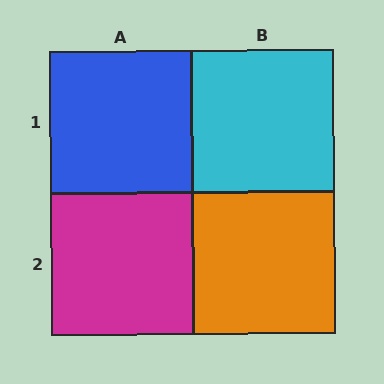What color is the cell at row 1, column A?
Blue.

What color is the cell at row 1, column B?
Cyan.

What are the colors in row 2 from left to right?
Magenta, orange.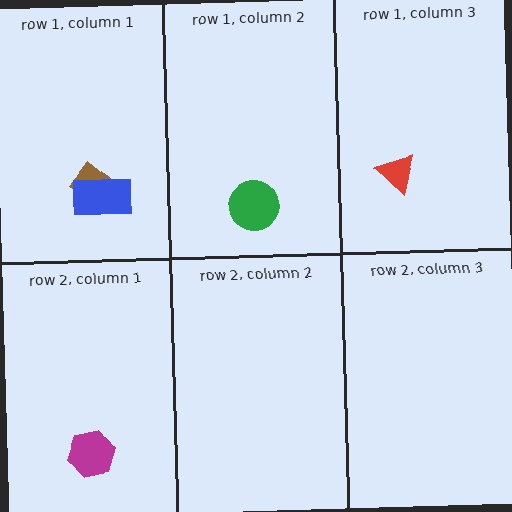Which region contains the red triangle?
The row 1, column 3 region.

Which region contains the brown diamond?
The row 1, column 1 region.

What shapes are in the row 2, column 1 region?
The magenta hexagon.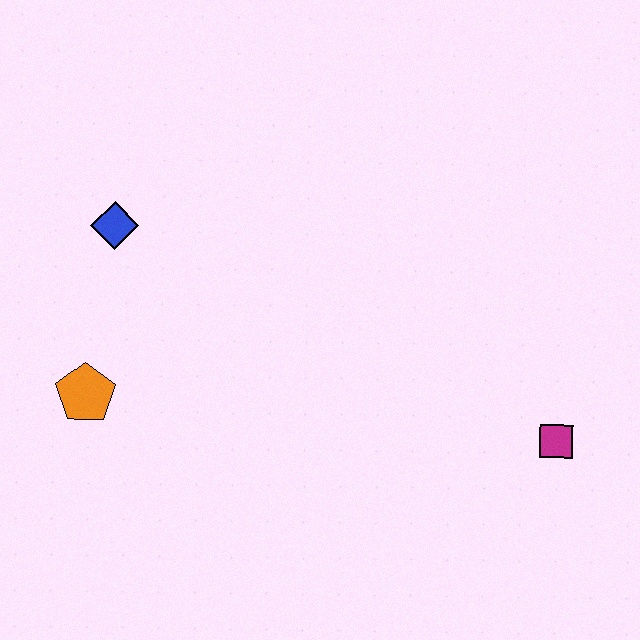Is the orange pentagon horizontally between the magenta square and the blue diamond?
No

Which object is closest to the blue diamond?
The orange pentagon is closest to the blue diamond.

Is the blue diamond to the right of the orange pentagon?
Yes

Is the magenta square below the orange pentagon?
Yes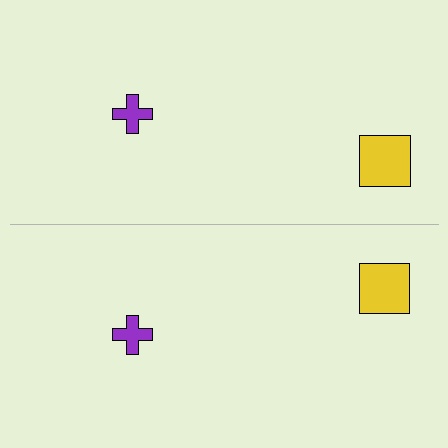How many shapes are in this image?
There are 4 shapes in this image.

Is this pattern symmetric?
Yes, this pattern has bilateral (reflection) symmetry.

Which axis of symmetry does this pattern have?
The pattern has a horizontal axis of symmetry running through the center of the image.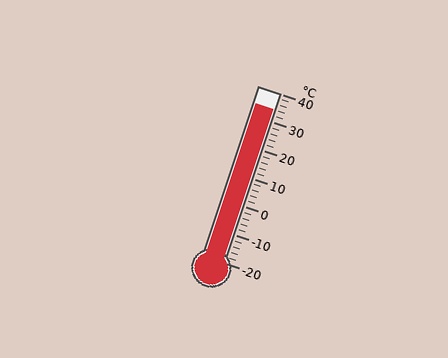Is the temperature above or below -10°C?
The temperature is above -10°C.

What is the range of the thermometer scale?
The thermometer scale ranges from -20°C to 40°C.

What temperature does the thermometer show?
The thermometer shows approximately 34°C.